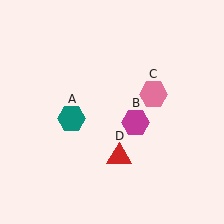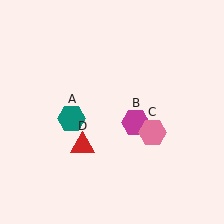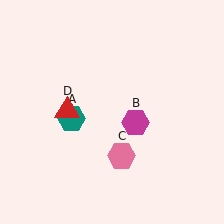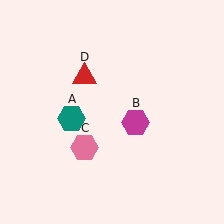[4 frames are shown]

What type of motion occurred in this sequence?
The pink hexagon (object C), red triangle (object D) rotated clockwise around the center of the scene.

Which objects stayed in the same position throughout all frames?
Teal hexagon (object A) and magenta hexagon (object B) remained stationary.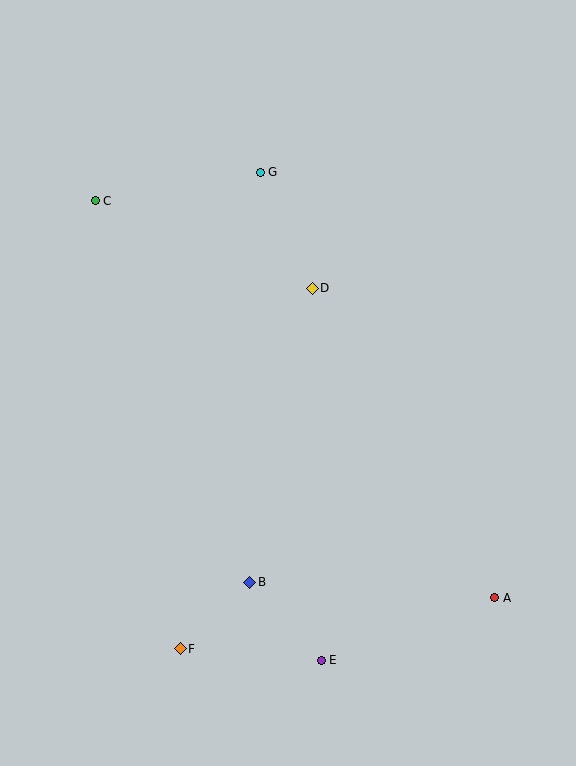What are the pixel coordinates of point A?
Point A is at (495, 598).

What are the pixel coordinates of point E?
Point E is at (321, 660).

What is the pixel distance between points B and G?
The distance between B and G is 410 pixels.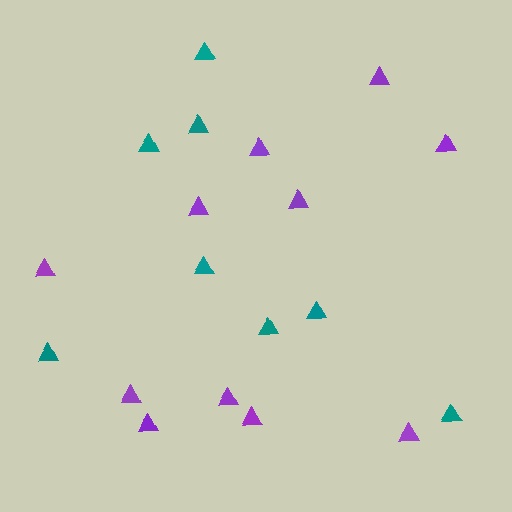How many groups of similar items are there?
There are 2 groups: one group of teal triangles (8) and one group of purple triangles (11).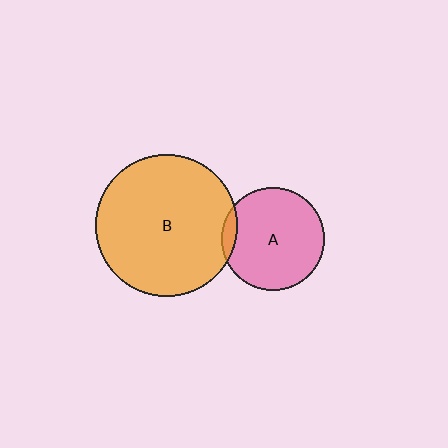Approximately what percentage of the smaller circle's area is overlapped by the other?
Approximately 5%.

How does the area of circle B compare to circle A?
Approximately 1.9 times.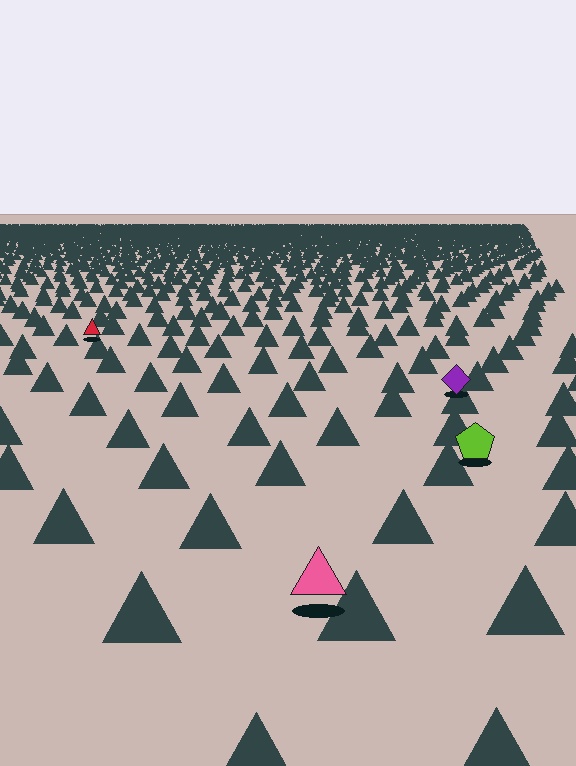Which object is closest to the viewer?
The pink triangle is closest. The texture marks near it are larger and more spread out.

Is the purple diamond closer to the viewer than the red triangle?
Yes. The purple diamond is closer — you can tell from the texture gradient: the ground texture is coarser near it.